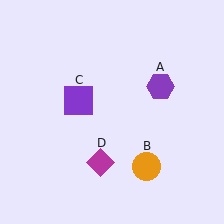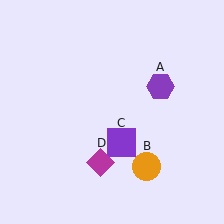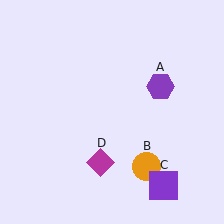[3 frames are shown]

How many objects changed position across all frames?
1 object changed position: purple square (object C).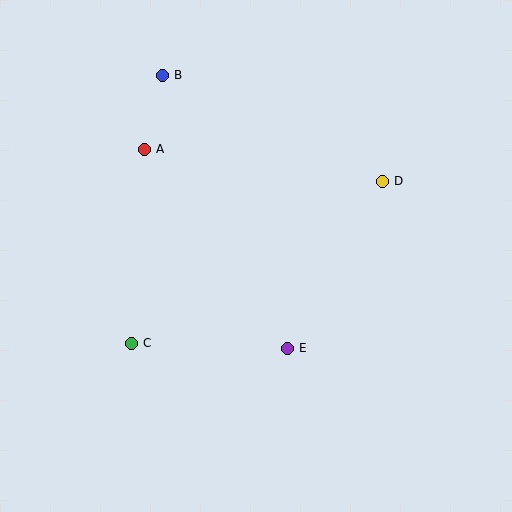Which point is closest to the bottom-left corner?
Point C is closest to the bottom-left corner.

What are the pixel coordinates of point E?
Point E is at (287, 348).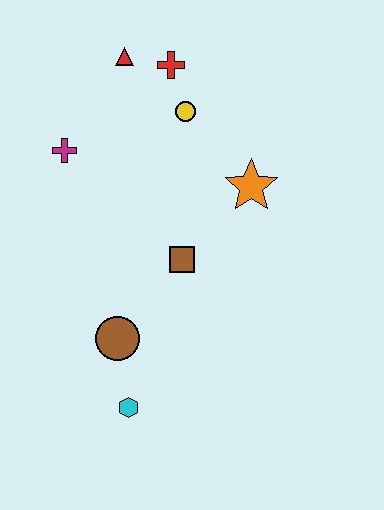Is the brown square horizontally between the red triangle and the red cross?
No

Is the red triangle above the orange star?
Yes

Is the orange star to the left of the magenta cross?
No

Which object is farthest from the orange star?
The cyan hexagon is farthest from the orange star.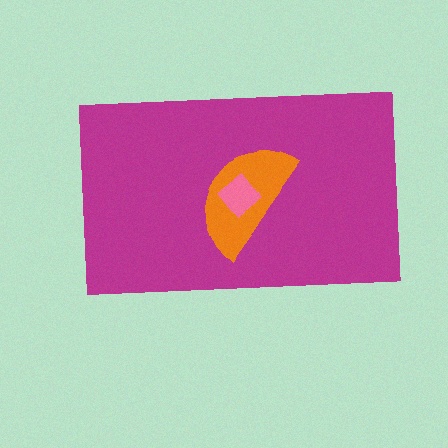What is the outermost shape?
The magenta rectangle.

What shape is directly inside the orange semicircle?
The pink diamond.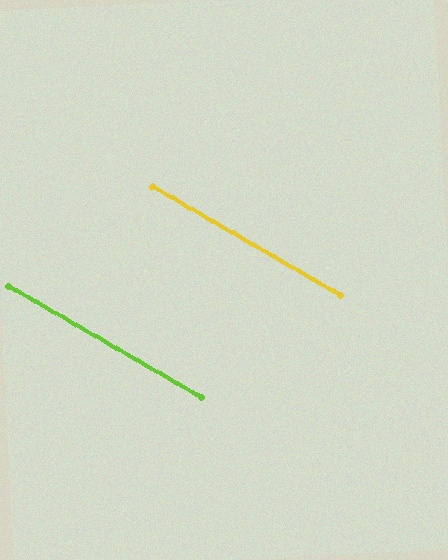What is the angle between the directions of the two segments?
Approximately 0 degrees.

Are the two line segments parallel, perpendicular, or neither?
Parallel — their directions differ by only 0.2°.